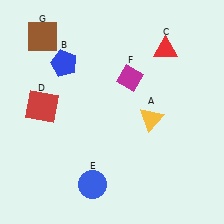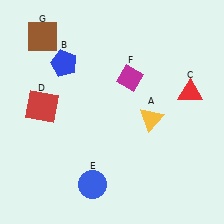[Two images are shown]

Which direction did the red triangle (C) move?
The red triangle (C) moved down.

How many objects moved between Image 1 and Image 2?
1 object moved between the two images.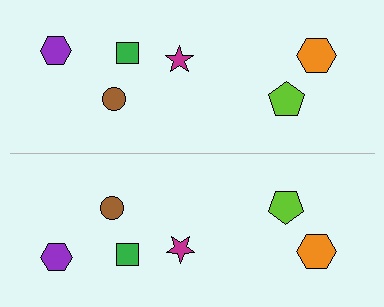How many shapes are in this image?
There are 12 shapes in this image.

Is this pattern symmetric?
Yes, this pattern has bilateral (reflection) symmetry.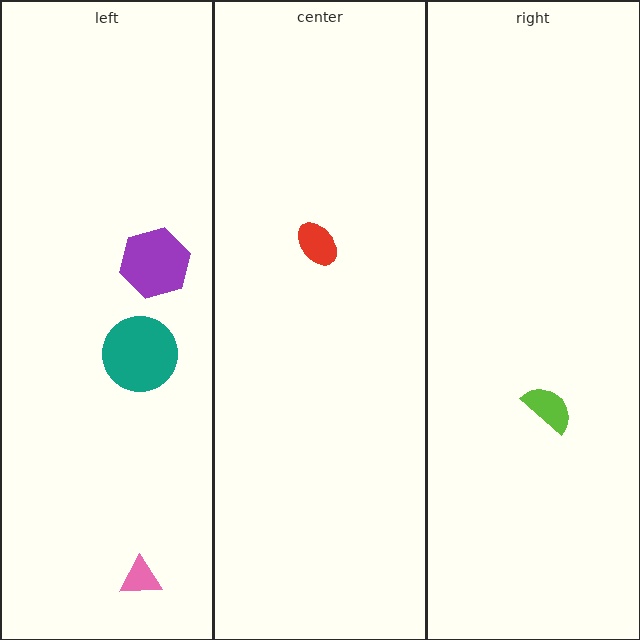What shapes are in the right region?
The lime semicircle.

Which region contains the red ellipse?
The center region.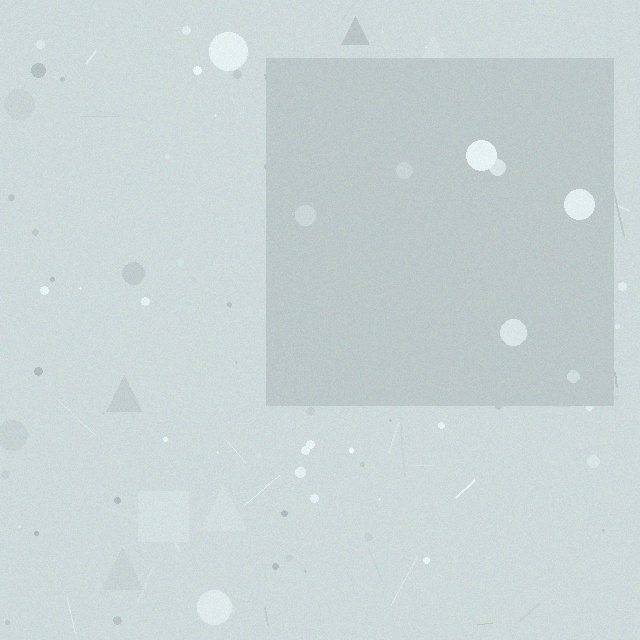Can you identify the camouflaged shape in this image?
The camouflaged shape is a square.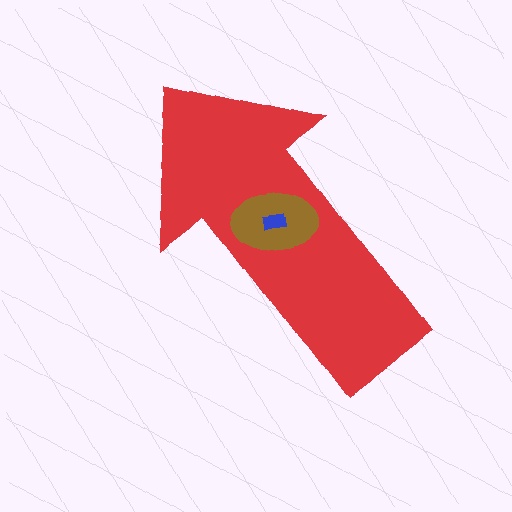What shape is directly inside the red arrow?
The brown ellipse.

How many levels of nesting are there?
3.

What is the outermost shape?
The red arrow.